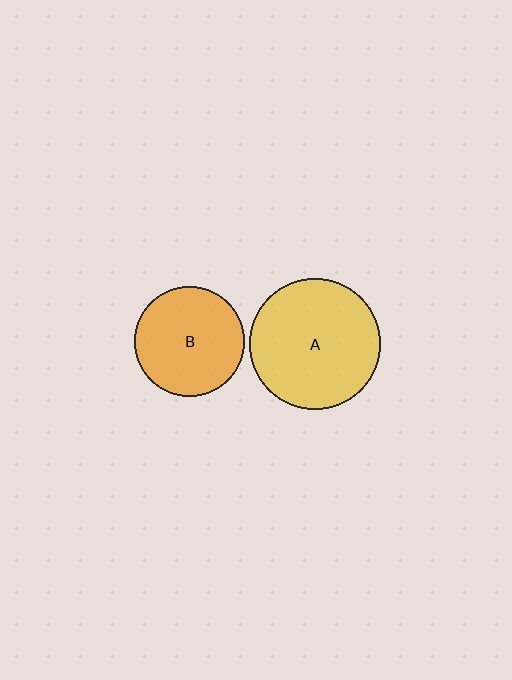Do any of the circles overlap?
No, none of the circles overlap.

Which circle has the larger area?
Circle A (yellow).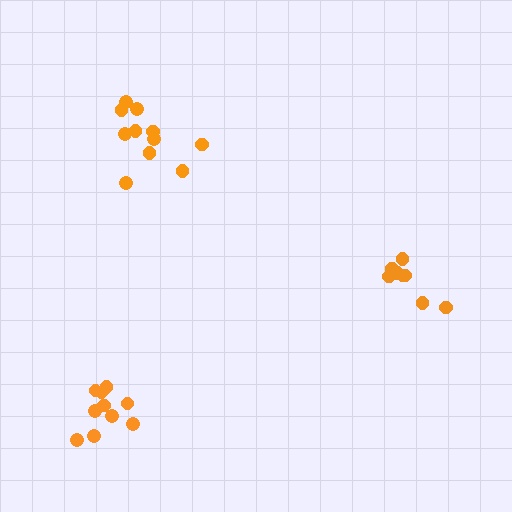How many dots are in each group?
Group 1: 10 dots, Group 2: 11 dots, Group 3: 8 dots (29 total).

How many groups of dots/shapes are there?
There are 3 groups.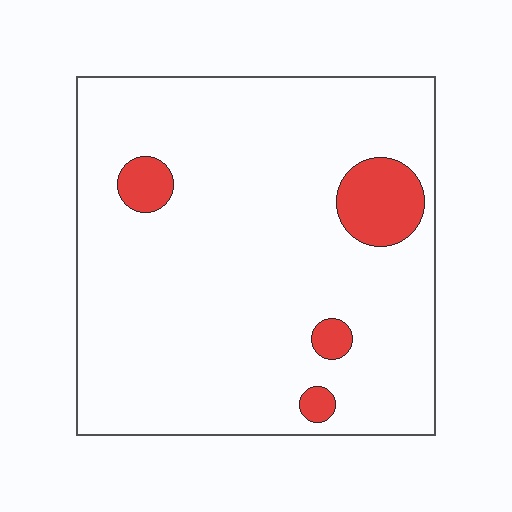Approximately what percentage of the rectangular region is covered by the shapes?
Approximately 10%.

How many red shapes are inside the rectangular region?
4.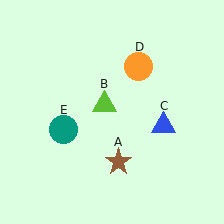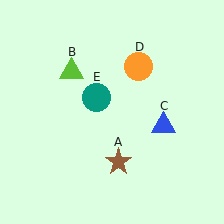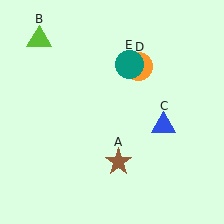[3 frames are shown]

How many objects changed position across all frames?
2 objects changed position: lime triangle (object B), teal circle (object E).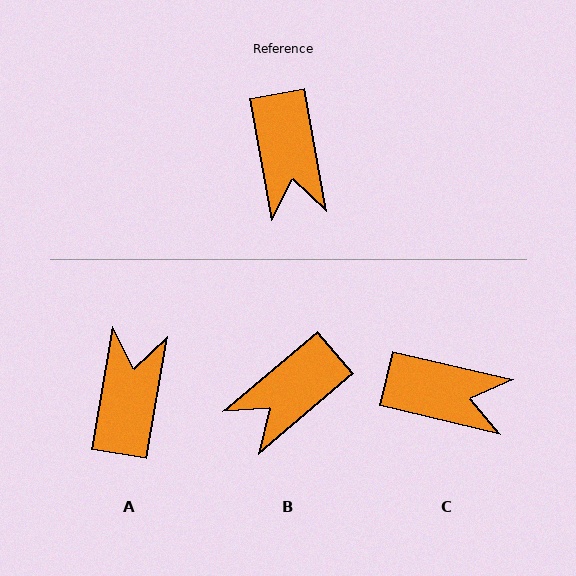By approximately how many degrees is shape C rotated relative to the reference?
Approximately 67 degrees counter-clockwise.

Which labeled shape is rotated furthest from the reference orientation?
A, about 160 degrees away.